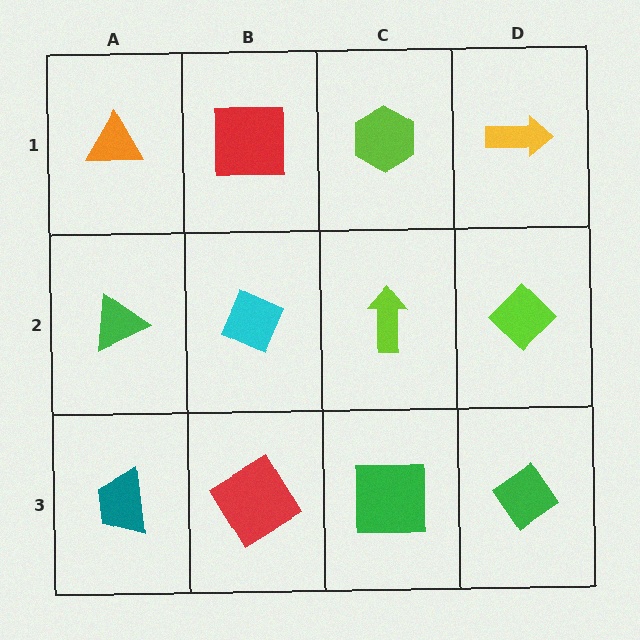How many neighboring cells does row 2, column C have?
4.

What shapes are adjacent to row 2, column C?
A lime hexagon (row 1, column C), a green square (row 3, column C), a cyan diamond (row 2, column B), a lime diamond (row 2, column D).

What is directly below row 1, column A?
A green triangle.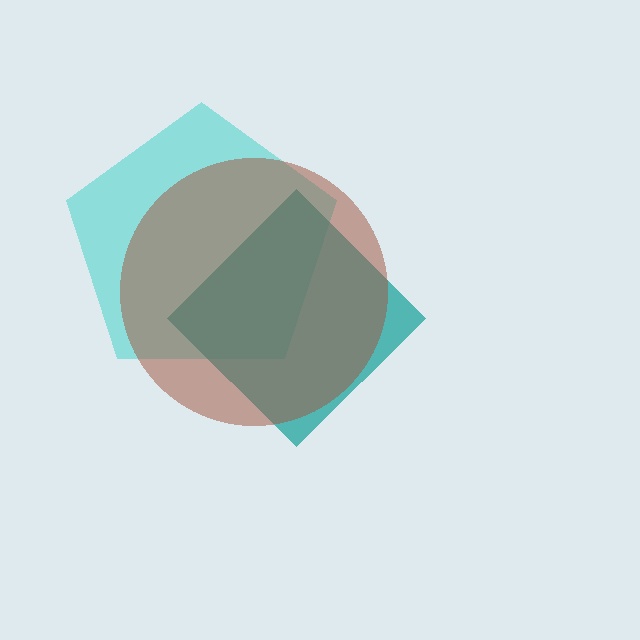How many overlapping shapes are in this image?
There are 3 overlapping shapes in the image.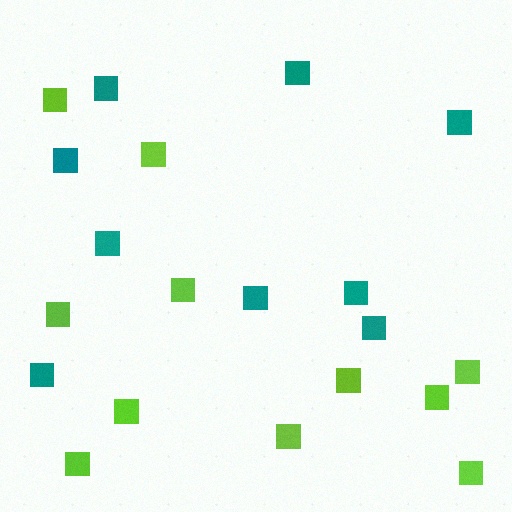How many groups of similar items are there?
There are 2 groups: one group of lime squares (11) and one group of teal squares (9).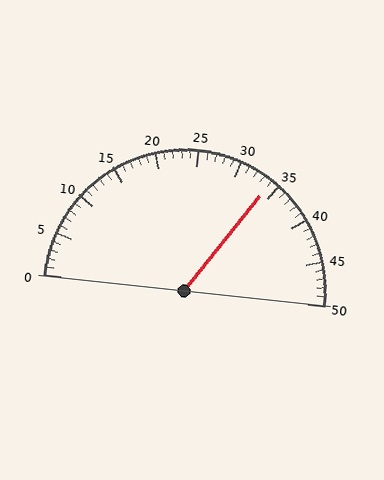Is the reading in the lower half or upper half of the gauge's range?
The reading is in the upper half of the range (0 to 50).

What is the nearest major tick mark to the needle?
The nearest major tick mark is 35.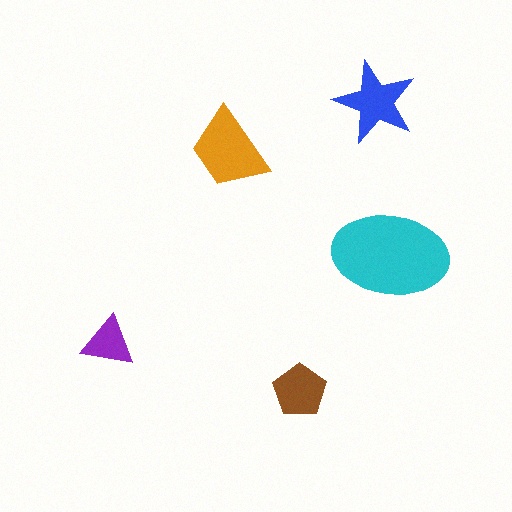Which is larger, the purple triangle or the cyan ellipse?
The cyan ellipse.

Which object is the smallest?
The purple triangle.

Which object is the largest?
The cyan ellipse.